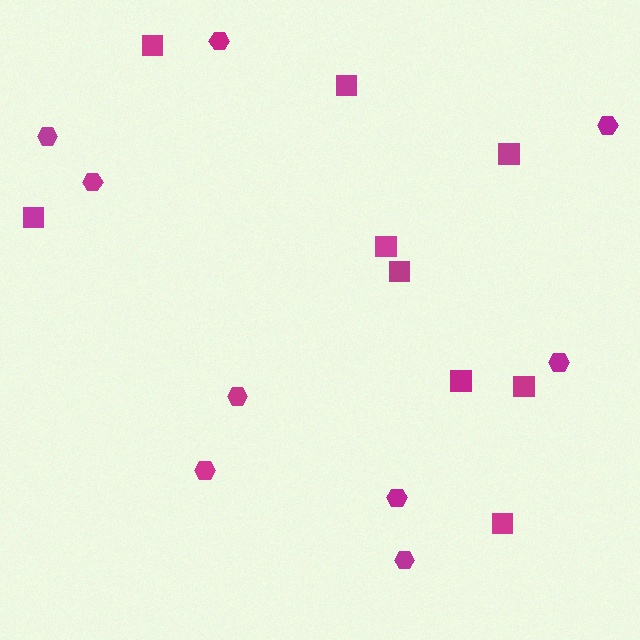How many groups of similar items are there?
There are 2 groups: one group of hexagons (9) and one group of squares (9).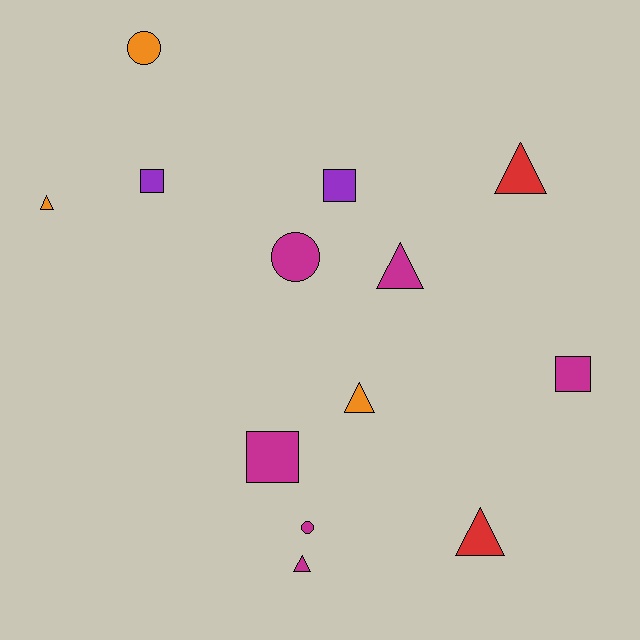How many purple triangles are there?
There are no purple triangles.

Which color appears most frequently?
Magenta, with 6 objects.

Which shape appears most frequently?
Triangle, with 6 objects.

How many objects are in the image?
There are 13 objects.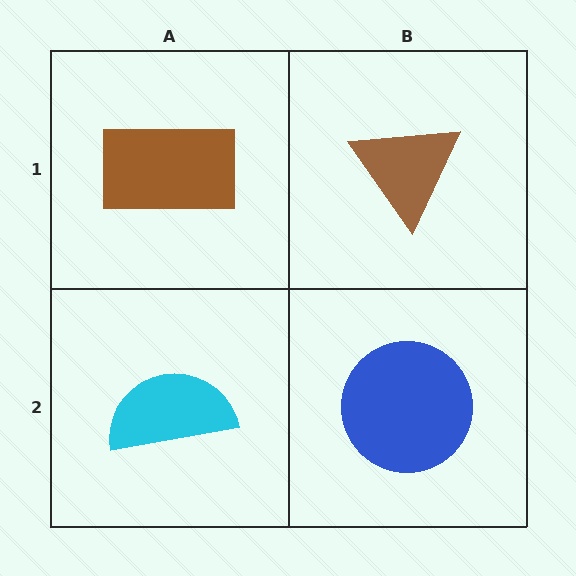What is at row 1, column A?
A brown rectangle.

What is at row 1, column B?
A brown triangle.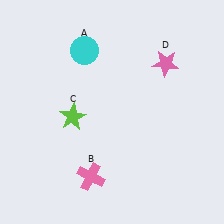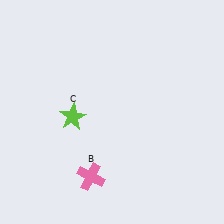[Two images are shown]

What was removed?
The cyan circle (A), the pink star (D) were removed in Image 2.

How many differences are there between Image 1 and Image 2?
There are 2 differences between the two images.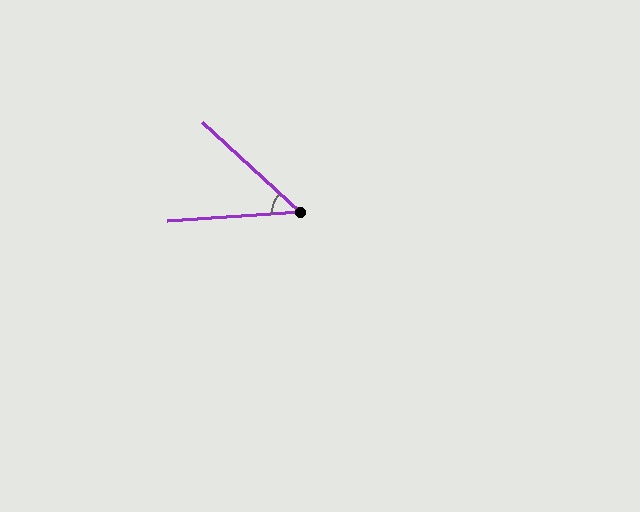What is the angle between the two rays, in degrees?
Approximately 47 degrees.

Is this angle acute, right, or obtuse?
It is acute.